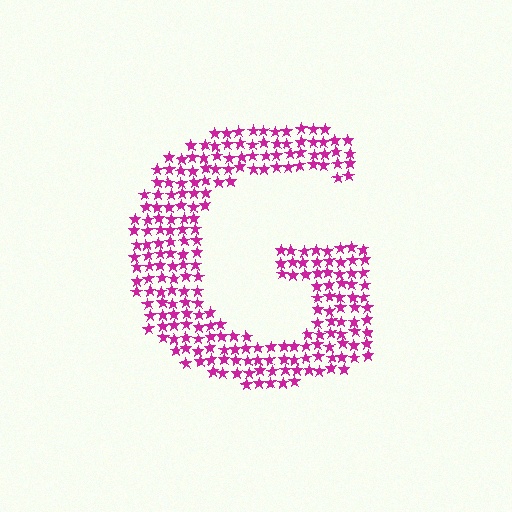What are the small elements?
The small elements are stars.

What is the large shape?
The large shape is the letter G.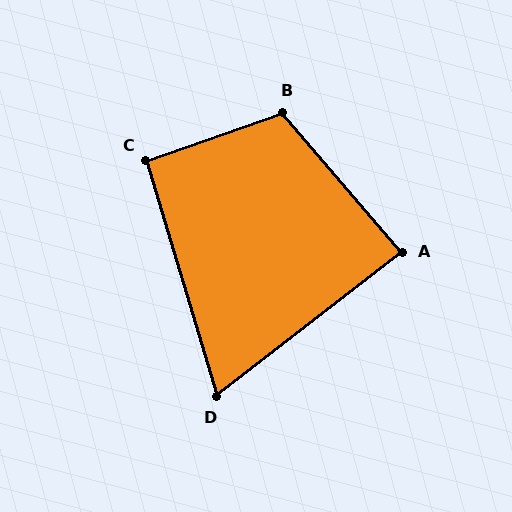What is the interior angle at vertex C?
Approximately 93 degrees (approximately right).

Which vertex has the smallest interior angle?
D, at approximately 69 degrees.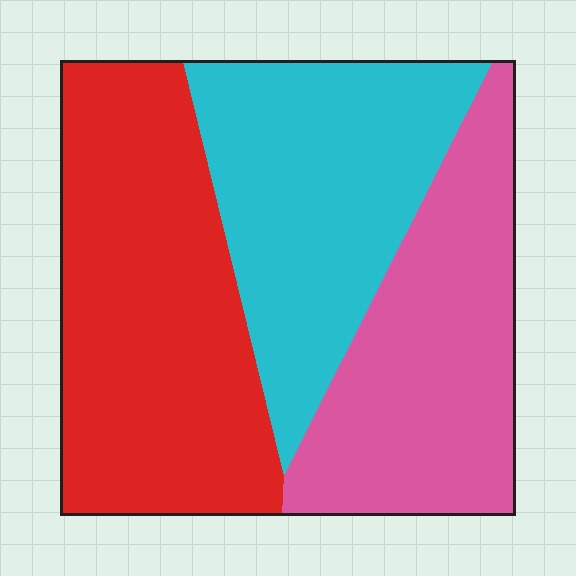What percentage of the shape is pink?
Pink takes up between a quarter and a half of the shape.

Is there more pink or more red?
Red.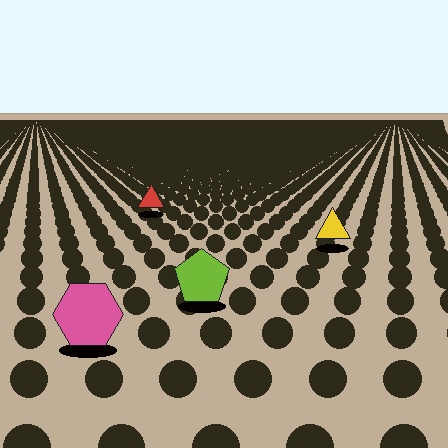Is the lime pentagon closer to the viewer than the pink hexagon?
No. The pink hexagon is closer — you can tell from the texture gradient: the ground texture is coarser near it.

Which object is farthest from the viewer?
The red triangle is farthest from the viewer. It appears smaller and the ground texture around it is denser.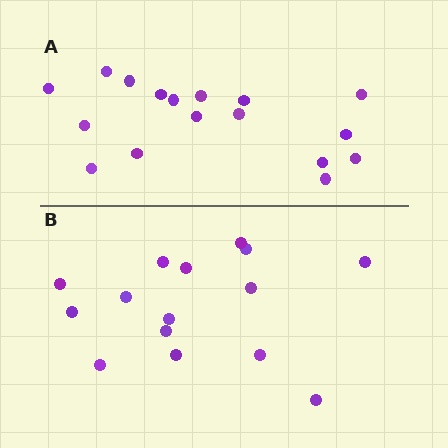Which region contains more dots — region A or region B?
Region A (the top region) has more dots.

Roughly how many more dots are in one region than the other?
Region A has just a few more — roughly 2 or 3 more dots than region B.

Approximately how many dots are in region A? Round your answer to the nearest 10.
About 20 dots. (The exact count is 17, which rounds to 20.)